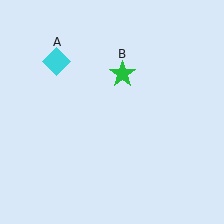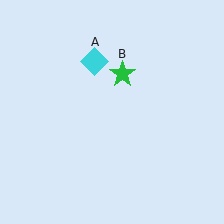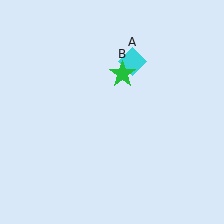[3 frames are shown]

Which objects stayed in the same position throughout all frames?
Green star (object B) remained stationary.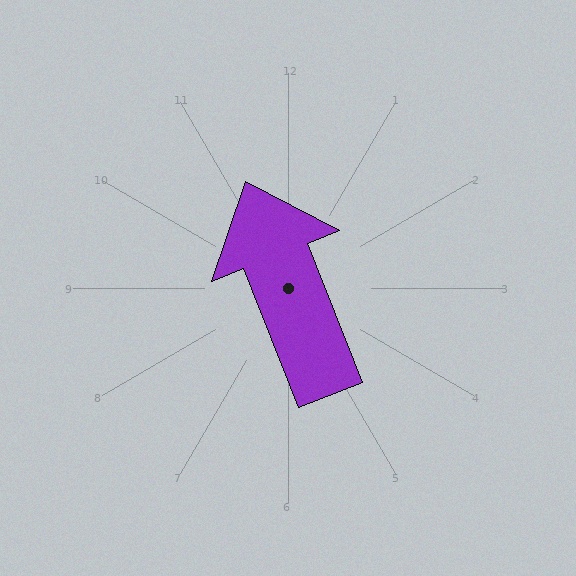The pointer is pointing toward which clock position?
Roughly 11 o'clock.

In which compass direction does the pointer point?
North.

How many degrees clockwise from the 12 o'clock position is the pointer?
Approximately 338 degrees.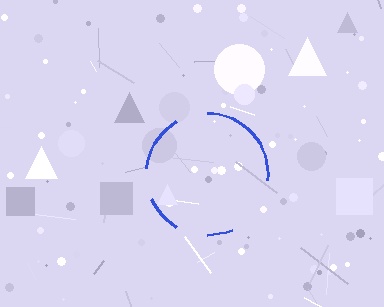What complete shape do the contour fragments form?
The contour fragments form a circle.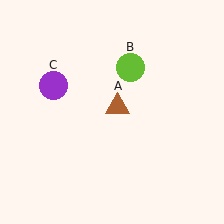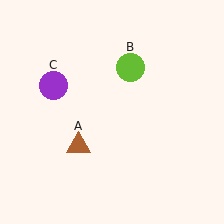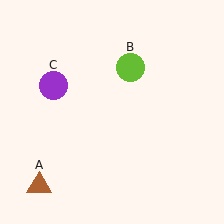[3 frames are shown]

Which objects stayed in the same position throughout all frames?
Lime circle (object B) and purple circle (object C) remained stationary.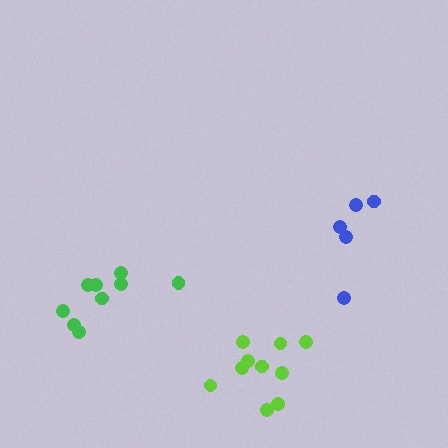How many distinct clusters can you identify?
There are 3 distinct clusters.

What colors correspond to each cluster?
The clusters are colored: lime, blue, green.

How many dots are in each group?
Group 1: 10 dots, Group 2: 5 dots, Group 3: 9 dots (24 total).